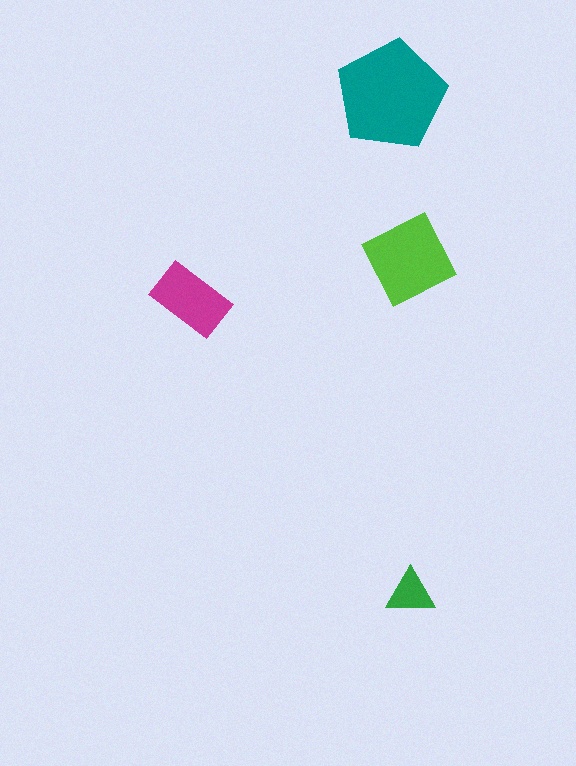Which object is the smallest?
The green triangle.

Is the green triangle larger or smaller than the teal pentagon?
Smaller.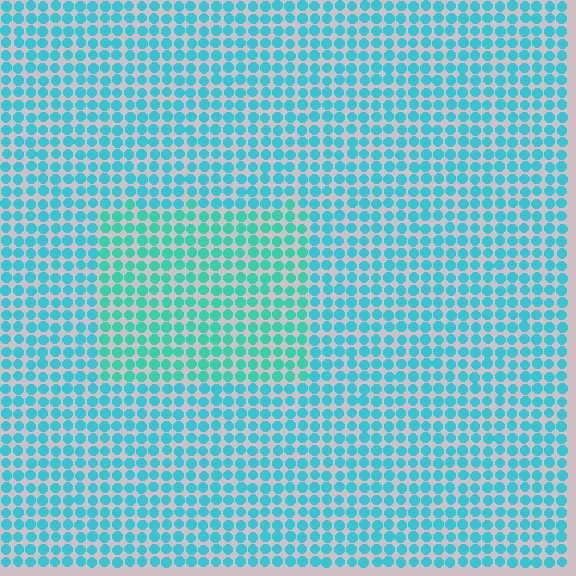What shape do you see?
I see a rectangle.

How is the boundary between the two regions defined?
The boundary is defined purely by a slight shift in hue (about 20 degrees). Spacing, size, and orientation are identical on both sides.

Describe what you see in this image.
The image is filled with small cyan elements in a uniform arrangement. A rectangle-shaped region is visible where the elements are tinted to a slightly different hue, forming a subtle color boundary.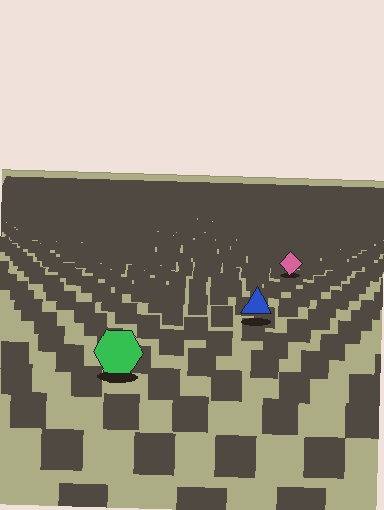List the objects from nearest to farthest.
From nearest to farthest: the green hexagon, the blue triangle, the pink diamond.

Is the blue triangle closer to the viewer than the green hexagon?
No. The green hexagon is closer — you can tell from the texture gradient: the ground texture is coarser near it.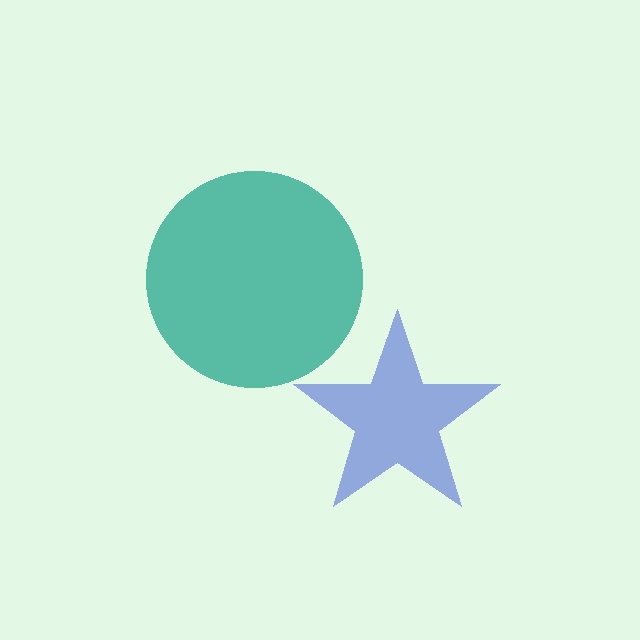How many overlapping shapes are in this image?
There are 2 overlapping shapes in the image.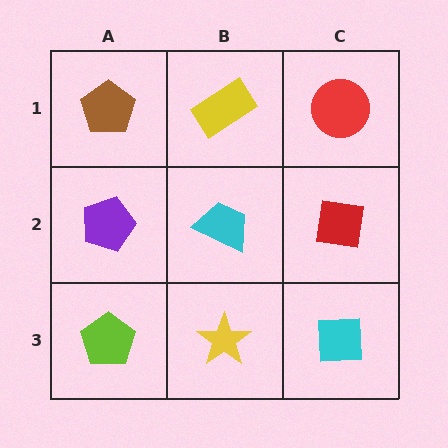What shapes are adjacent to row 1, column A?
A purple pentagon (row 2, column A), a yellow rectangle (row 1, column B).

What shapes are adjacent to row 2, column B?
A yellow rectangle (row 1, column B), a yellow star (row 3, column B), a purple pentagon (row 2, column A), a red square (row 2, column C).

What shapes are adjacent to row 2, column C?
A red circle (row 1, column C), a cyan square (row 3, column C), a cyan trapezoid (row 2, column B).